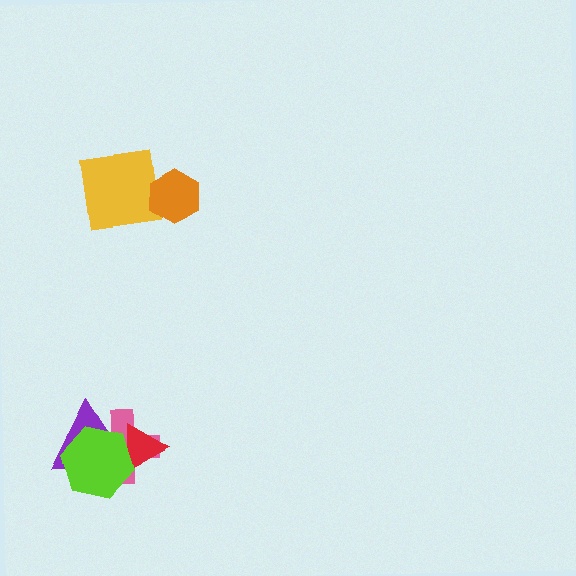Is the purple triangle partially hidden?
Yes, it is partially covered by another shape.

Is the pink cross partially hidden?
Yes, it is partially covered by another shape.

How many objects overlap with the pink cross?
3 objects overlap with the pink cross.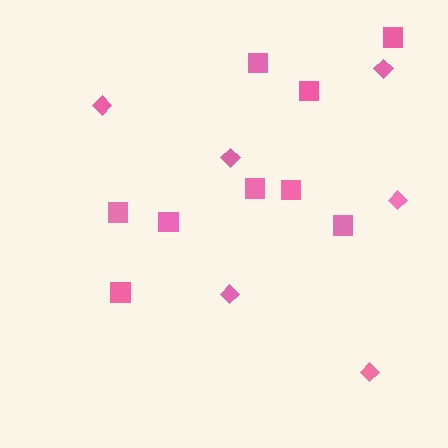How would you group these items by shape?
There are 2 groups: one group of diamonds (6) and one group of squares (9).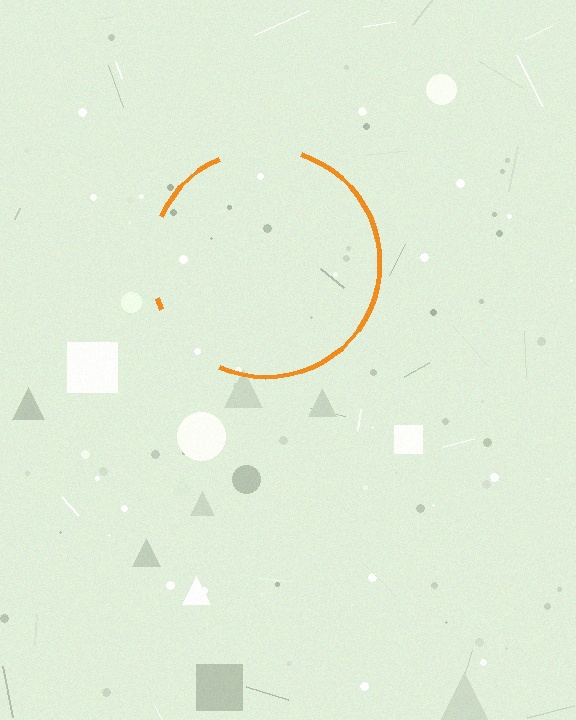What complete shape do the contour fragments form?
The contour fragments form a circle.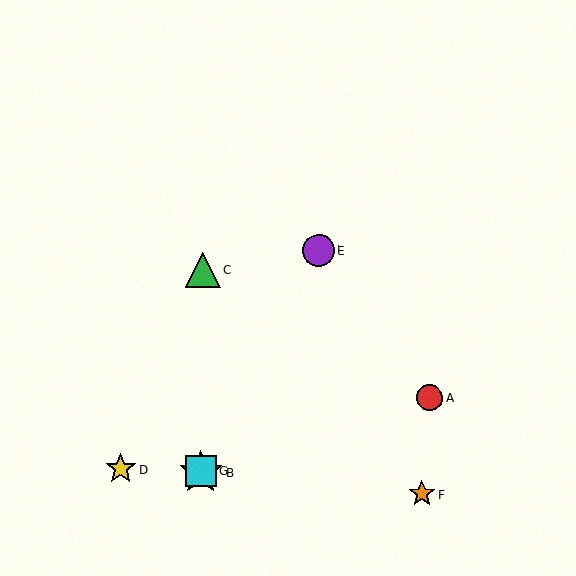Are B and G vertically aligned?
Yes, both are at x≈201.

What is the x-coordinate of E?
Object E is at x≈319.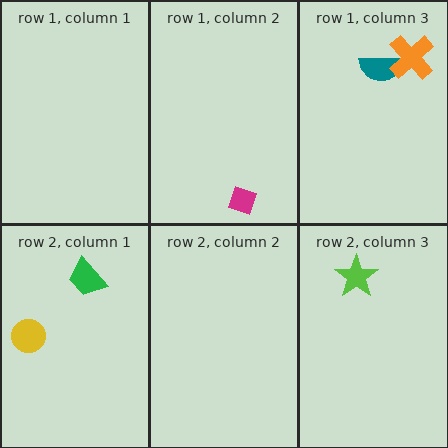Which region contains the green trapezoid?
The row 2, column 1 region.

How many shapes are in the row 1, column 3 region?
2.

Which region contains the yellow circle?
The row 2, column 1 region.